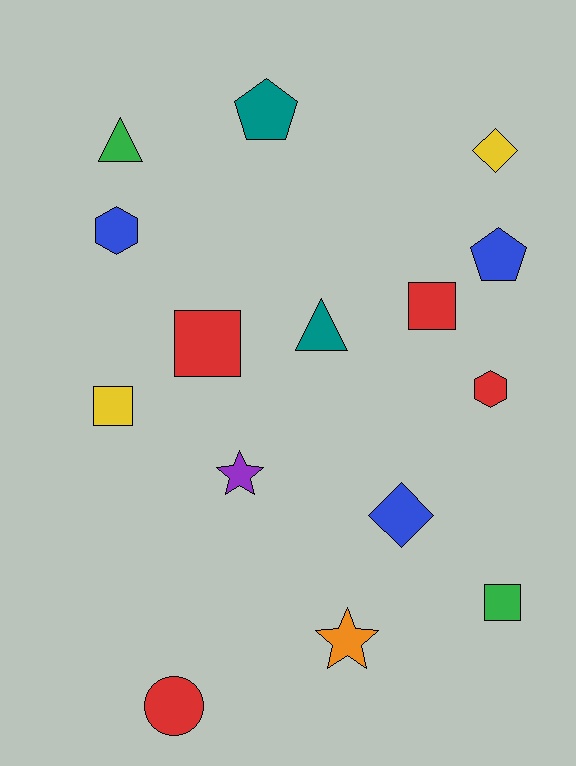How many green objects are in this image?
There are 2 green objects.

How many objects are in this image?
There are 15 objects.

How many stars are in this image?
There are 2 stars.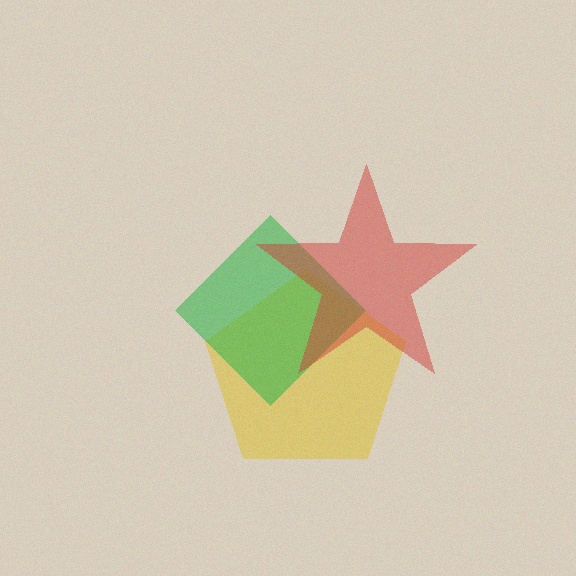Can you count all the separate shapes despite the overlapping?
Yes, there are 3 separate shapes.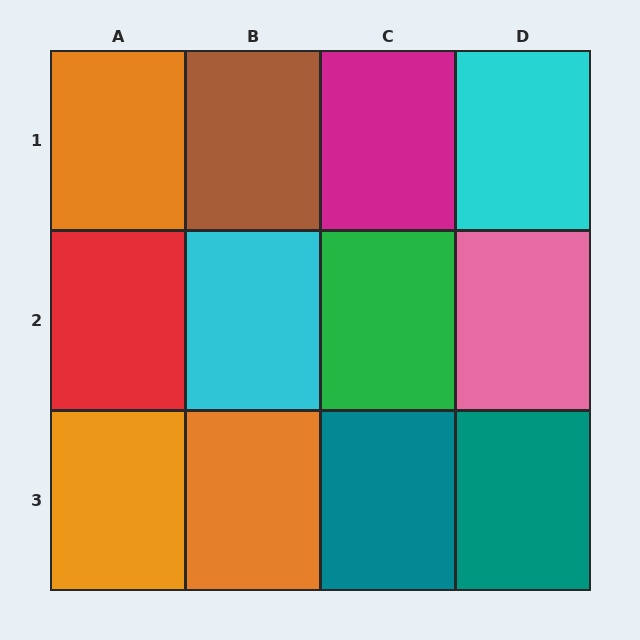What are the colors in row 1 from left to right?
Orange, brown, magenta, cyan.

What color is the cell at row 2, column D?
Pink.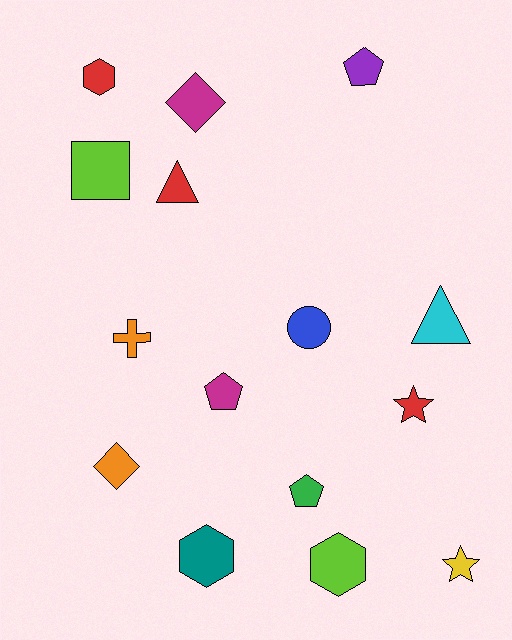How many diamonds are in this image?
There are 2 diamonds.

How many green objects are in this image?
There is 1 green object.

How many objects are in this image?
There are 15 objects.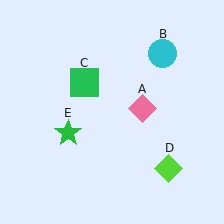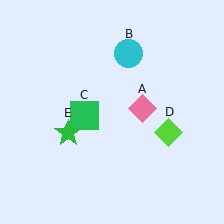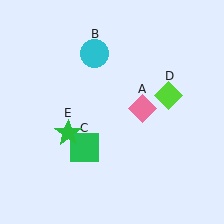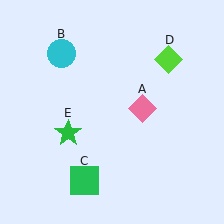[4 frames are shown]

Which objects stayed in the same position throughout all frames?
Pink diamond (object A) and green star (object E) remained stationary.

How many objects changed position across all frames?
3 objects changed position: cyan circle (object B), green square (object C), lime diamond (object D).